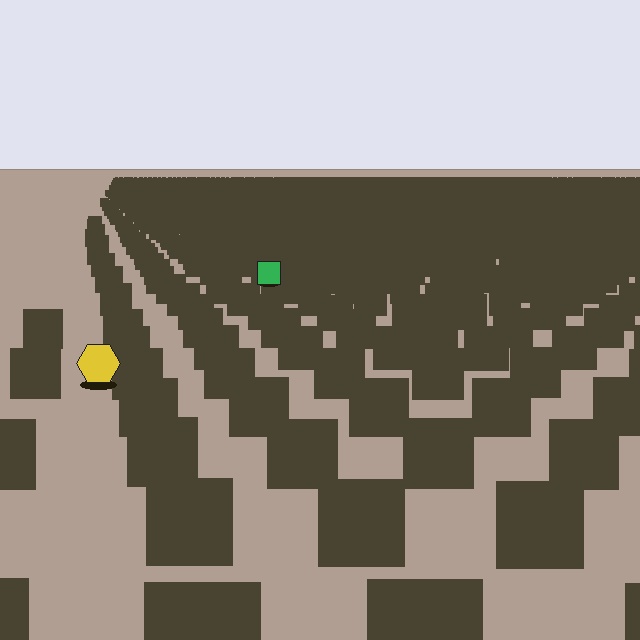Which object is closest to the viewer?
The yellow hexagon is closest. The texture marks near it are larger and more spread out.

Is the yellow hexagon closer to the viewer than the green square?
Yes. The yellow hexagon is closer — you can tell from the texture gradient: the ground texture is coarser near it.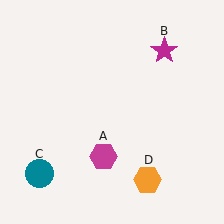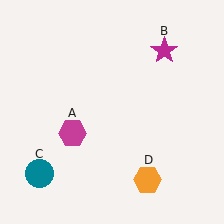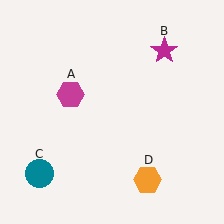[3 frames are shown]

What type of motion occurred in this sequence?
The magenta hexagon (object A) rotated clockwise around the center of the scene.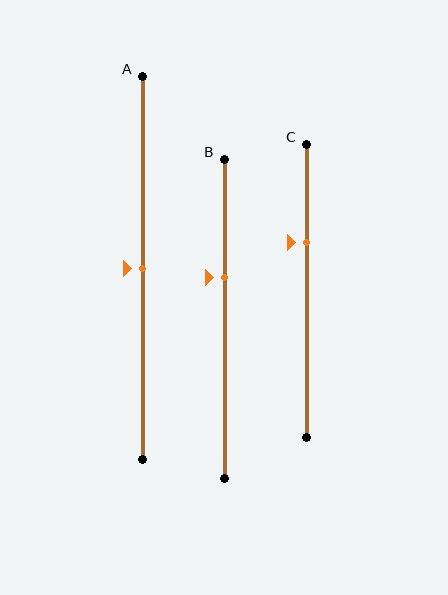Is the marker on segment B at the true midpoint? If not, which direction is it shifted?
No, the marker on segment B is shifted upward by about 13% of the segment length.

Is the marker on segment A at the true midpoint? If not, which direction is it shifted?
Yes, the marker on segment A is at the true midpoint.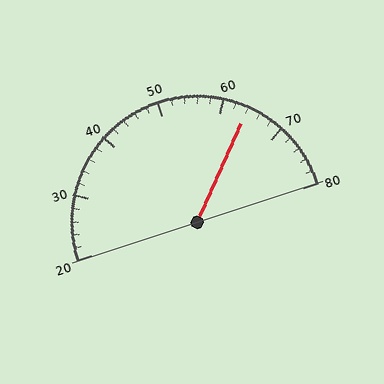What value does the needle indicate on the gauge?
The needle indicates approximately 64.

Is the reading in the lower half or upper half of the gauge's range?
The reading is in the upper half of the range (20 to 80).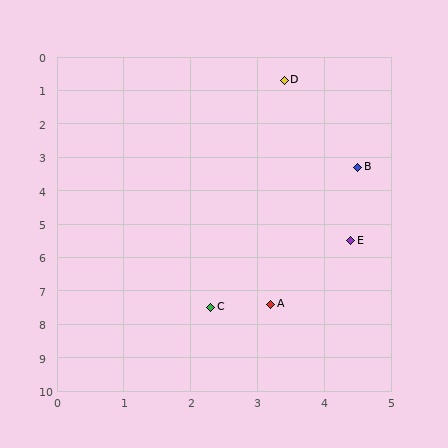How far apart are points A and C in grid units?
Points A and C are about 0.9 grid units apart.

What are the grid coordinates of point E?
Point E is at approximately (4.4, 5.5).